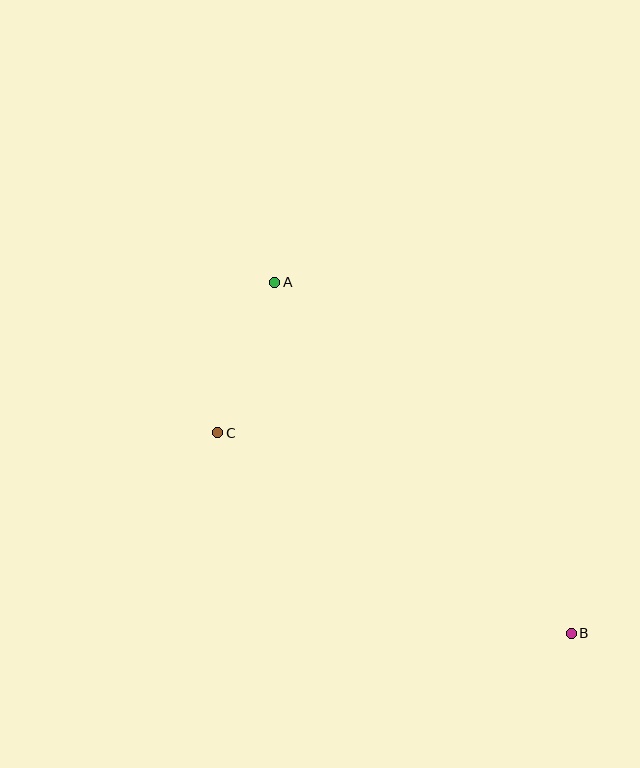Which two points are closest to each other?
Points A and C are closest to each other.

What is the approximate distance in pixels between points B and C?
The distance between B and C is approximately 406 pixels.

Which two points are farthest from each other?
Points A and B are farthest from each other.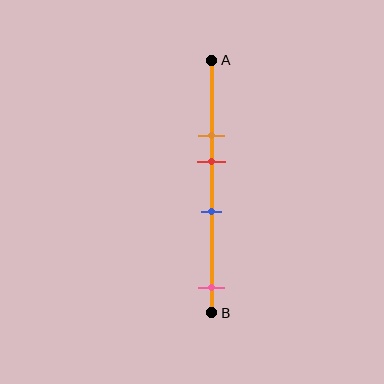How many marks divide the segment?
There are 4 marks dividing the segment.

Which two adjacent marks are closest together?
The orange and red marks are the closest adjacent pair.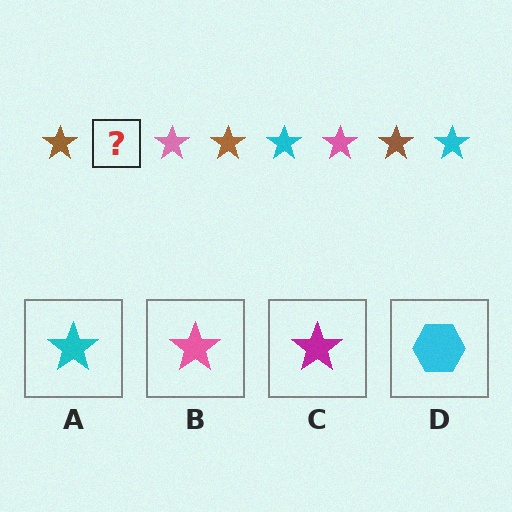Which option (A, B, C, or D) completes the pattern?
A.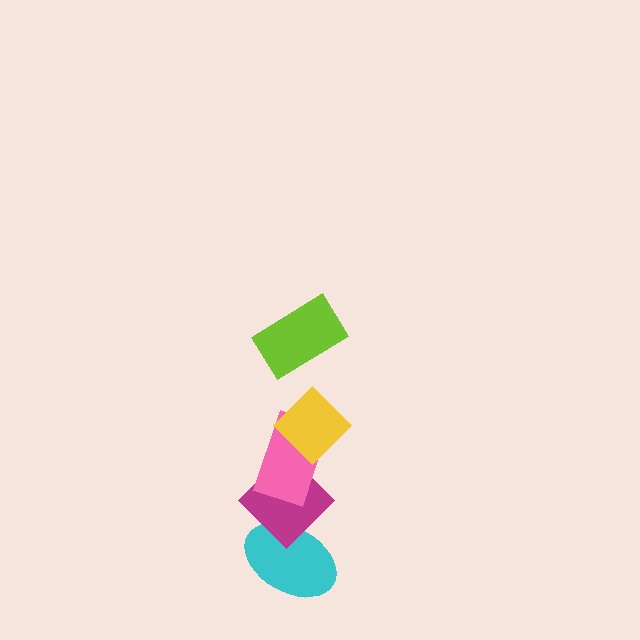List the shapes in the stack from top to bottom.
From top to bottom: the lime rectangle, the yellow diamond, the pink rectangle, the magenta diamond, the cyan ellipse.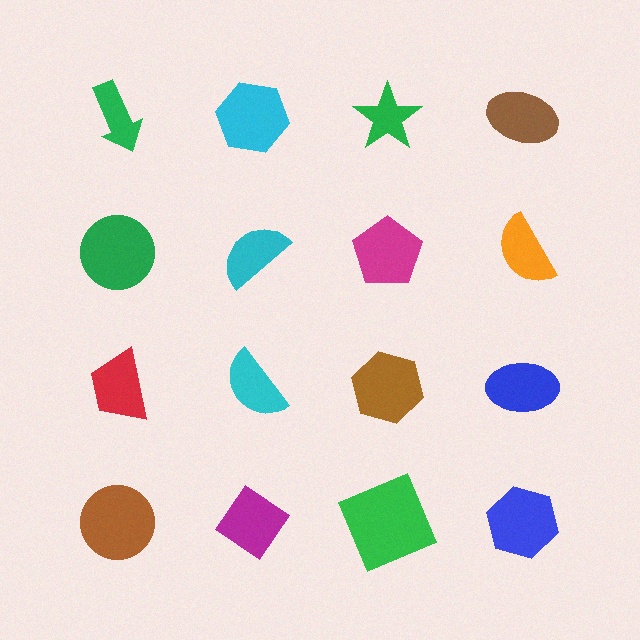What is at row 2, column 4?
An orange semicircle.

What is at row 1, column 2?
A cyan hexagon.